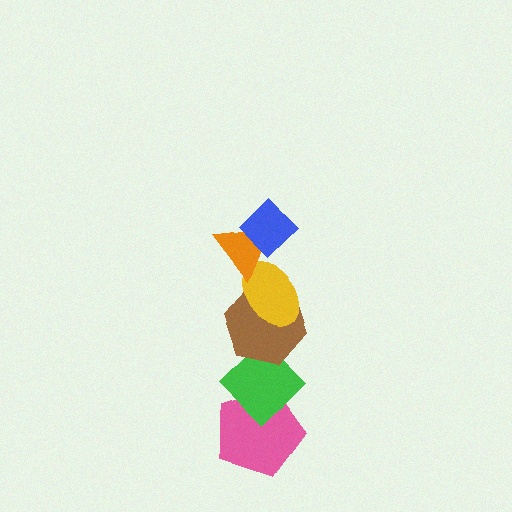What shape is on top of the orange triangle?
The blue diamond is on top of the orange triangle.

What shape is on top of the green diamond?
The brown hexagon is on top of the green diamond.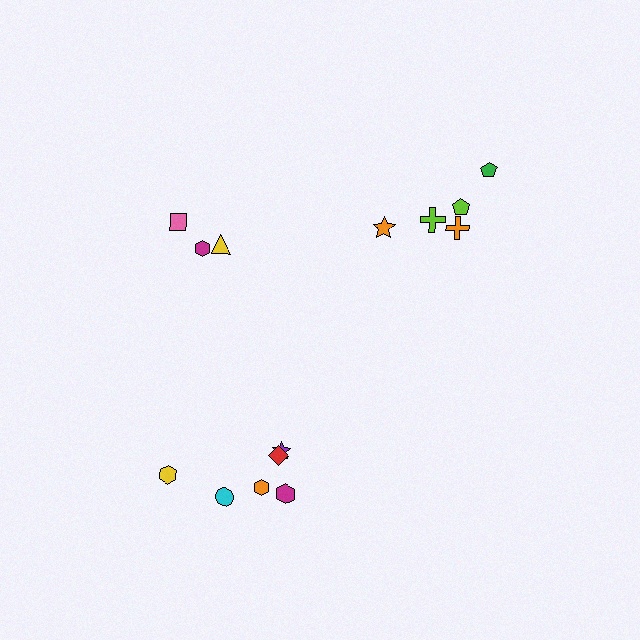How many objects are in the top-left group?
There are 3 objects.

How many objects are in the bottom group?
There are 6 objects.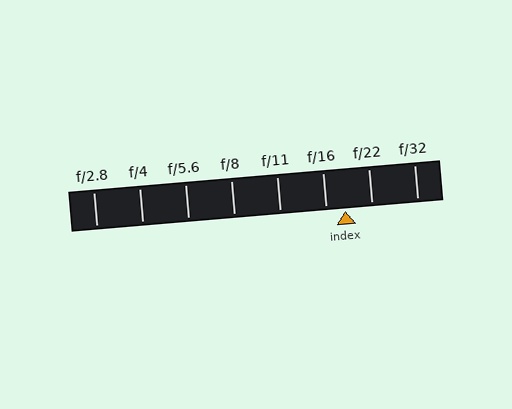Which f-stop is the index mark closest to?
The index mark is closest to f/16.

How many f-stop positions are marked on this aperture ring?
There are 8 f-stop positions marked.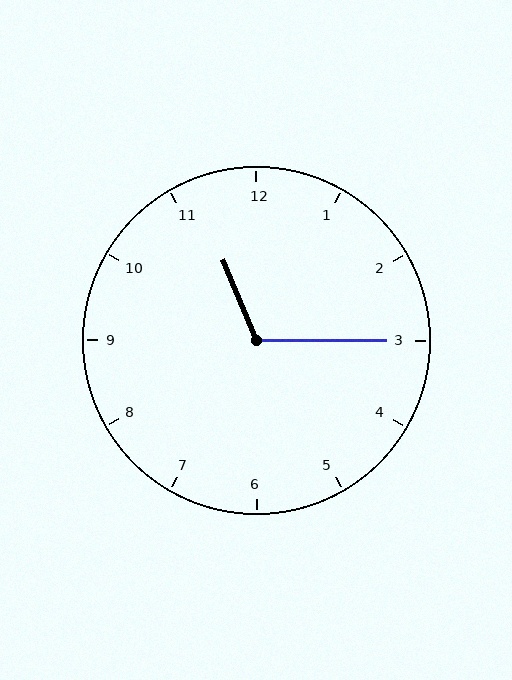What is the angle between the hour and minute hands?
Approximately 112 degrees.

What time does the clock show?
11:15.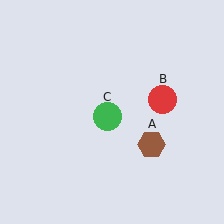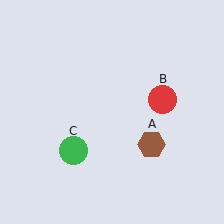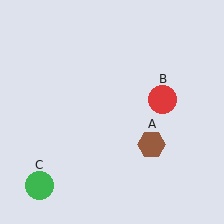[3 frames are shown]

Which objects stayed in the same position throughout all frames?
Brown hexagon (object A) and red circle (object B) remained stationary.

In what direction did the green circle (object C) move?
The green circle (object C) moved down and to the left.